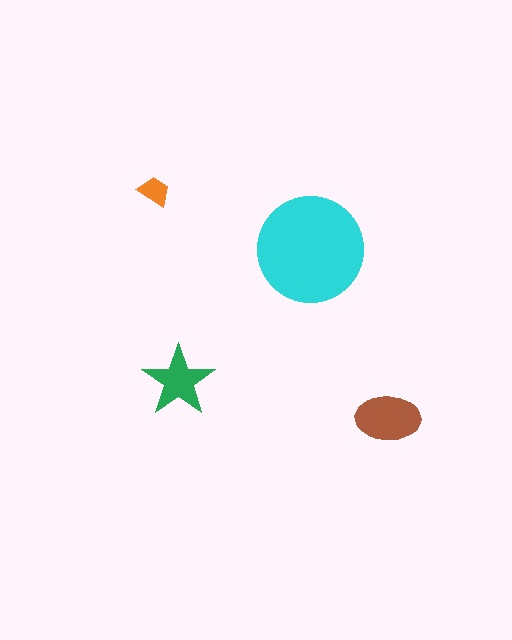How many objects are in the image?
There are 4 objects in the image.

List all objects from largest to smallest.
The cyan circle, the brown ellipse, the green star, the orange trapezoid.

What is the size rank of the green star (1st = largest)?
3rd.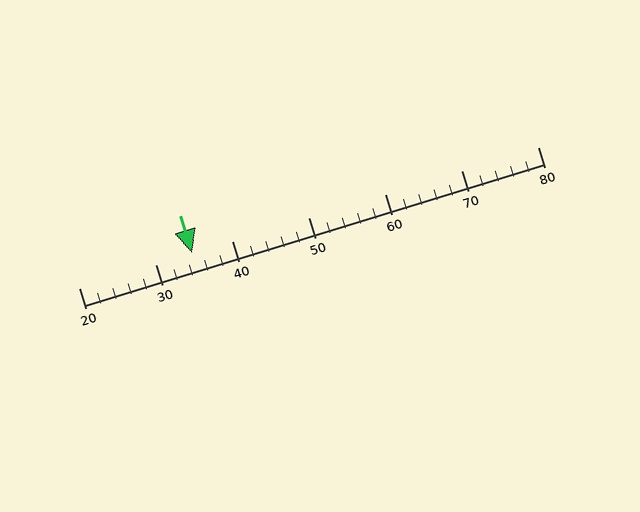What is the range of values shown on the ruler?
The ruler shows values from 20 to 80.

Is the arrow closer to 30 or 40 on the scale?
The arrow is closer to 30.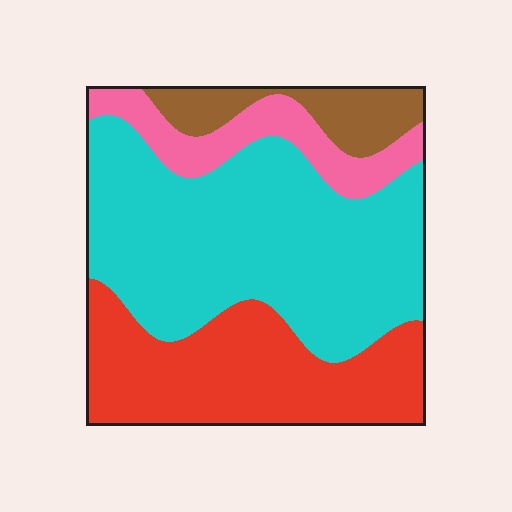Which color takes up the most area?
Cyan, at roughly 50%.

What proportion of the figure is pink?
Pink covers around 10% of the figure.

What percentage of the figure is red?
Red takes up about one third (1/3) of the figure.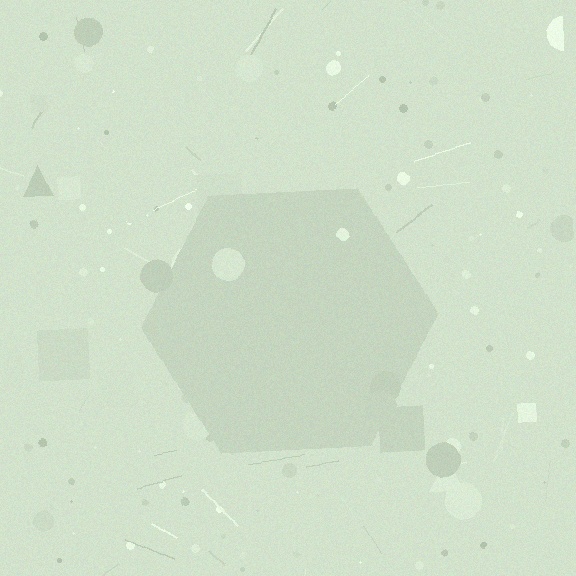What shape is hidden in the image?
A hexagon is hidden in the image.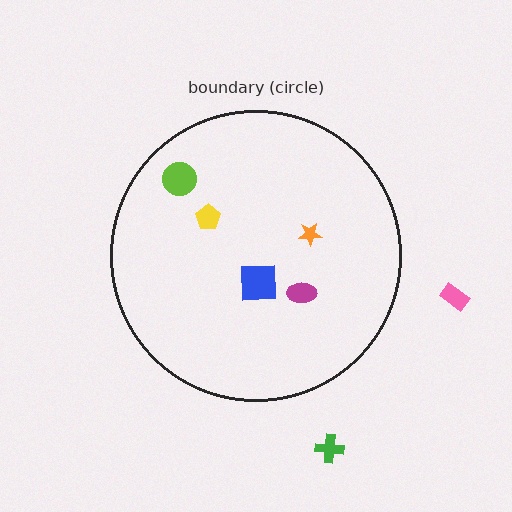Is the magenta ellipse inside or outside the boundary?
Inside.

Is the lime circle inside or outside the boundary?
Inside.